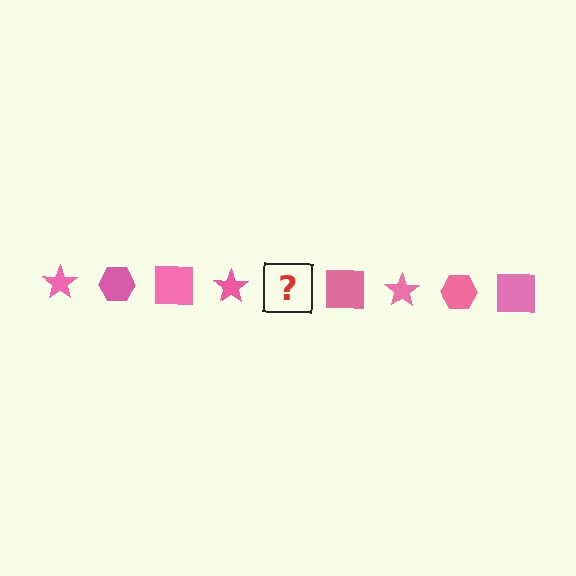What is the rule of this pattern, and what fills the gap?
The rule is that the pattern cycles through star, hexagon, square shapes in pink. The gap should be filled with a pink hexagon.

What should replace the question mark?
The question mark should be replaced with a pink hexagon.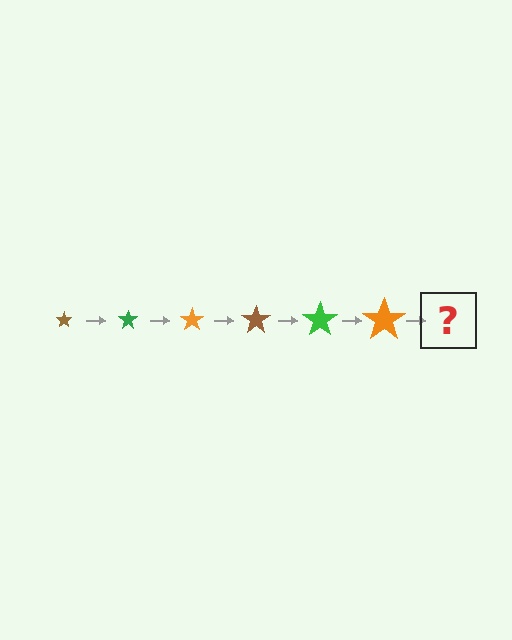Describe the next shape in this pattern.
It should be a brown star, larger than the previous one.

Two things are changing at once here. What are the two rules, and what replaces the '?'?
The two rules are that the star grows larger each step and the color cycles through brown, green, and orange. The '?' should be a brown star, larger than the previous one.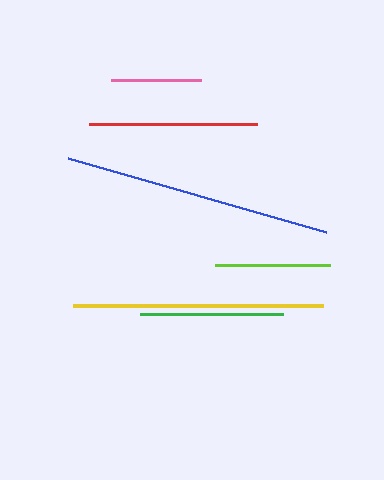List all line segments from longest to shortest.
From longest to shortest: blue, yellow, red, green, lime, pink.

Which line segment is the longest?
The blue line is the longest at approximately 268 pixels.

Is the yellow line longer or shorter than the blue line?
The blue line is longer than the yellow line.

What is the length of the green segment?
The green segment is approximately 143 pixels long.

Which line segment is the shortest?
The pink line is the shortest at approximately 90 pixels.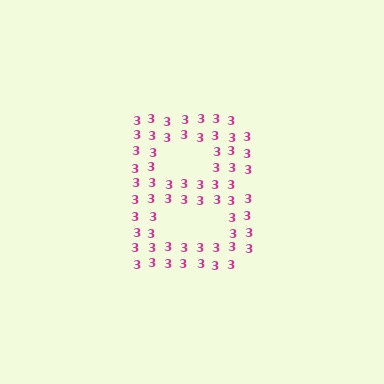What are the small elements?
The small elements are digit 3's.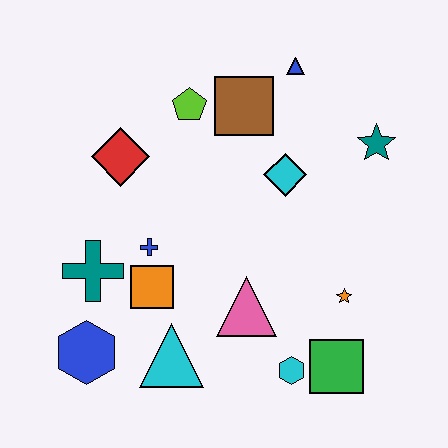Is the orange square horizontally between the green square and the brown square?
No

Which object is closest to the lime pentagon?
The brown square is closest to the lime pentagon.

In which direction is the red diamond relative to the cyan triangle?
The red diamond is above the cyan triangle.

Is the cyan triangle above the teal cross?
No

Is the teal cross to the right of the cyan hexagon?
No